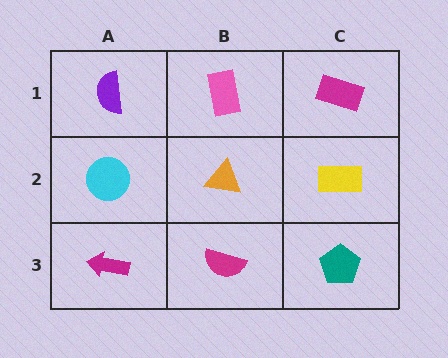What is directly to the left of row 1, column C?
A pink rectangle.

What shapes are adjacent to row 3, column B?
An orange triangle (row 2, column B), a magenta arrow (row 3, column A), a teal pentagon (row 3, column C).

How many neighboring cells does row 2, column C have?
3.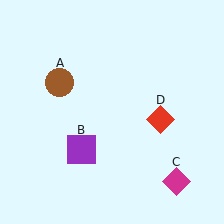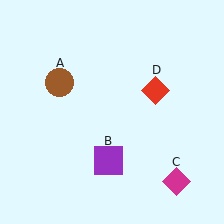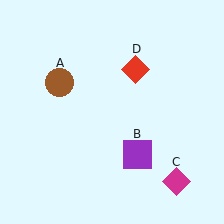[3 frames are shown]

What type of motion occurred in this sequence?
The purple square (object B), red diamond (object D) rotated counterclockwise around the center of the scene.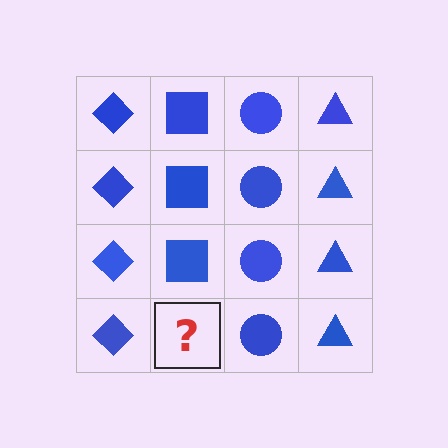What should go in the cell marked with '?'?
The missing cell should contain a blue square.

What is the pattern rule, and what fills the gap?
The rule is that each column has a consistent shape. The gap should be filled with a blue square.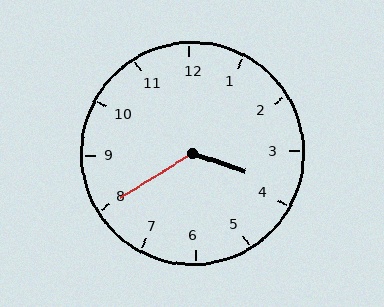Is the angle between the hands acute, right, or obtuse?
It is obtuse.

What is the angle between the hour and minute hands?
Approximately 130 degrees.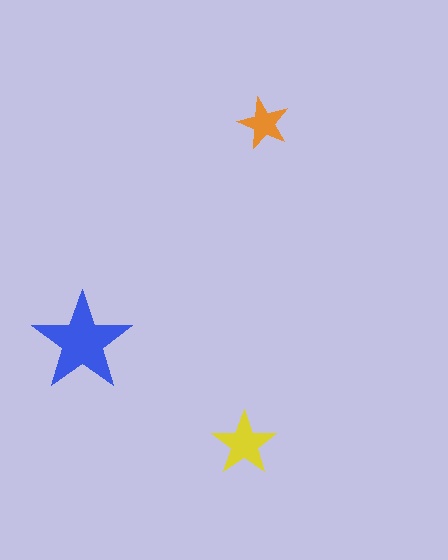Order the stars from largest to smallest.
the blue one, the yellow one, the orange one.